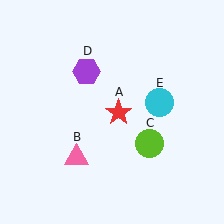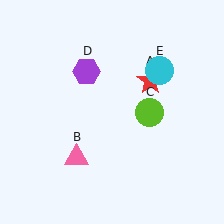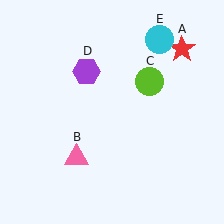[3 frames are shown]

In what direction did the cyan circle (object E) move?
The cyan circle (object E) moved up.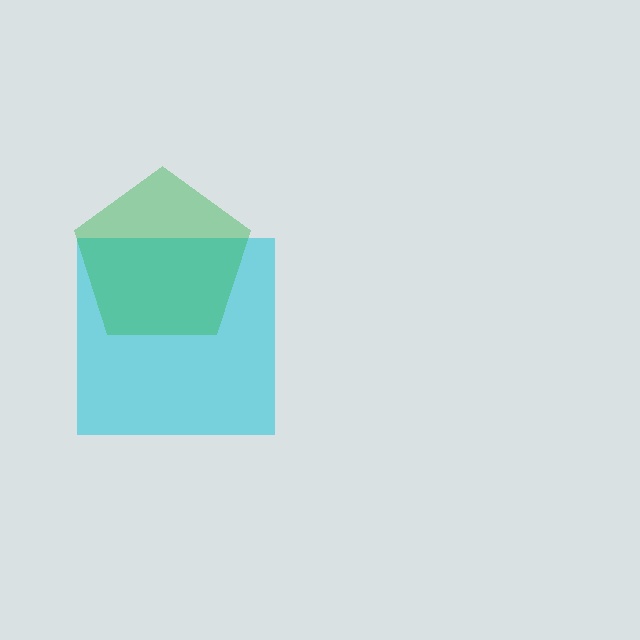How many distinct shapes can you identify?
There are 2 distinct shapes: a cyan square, a green pentagon.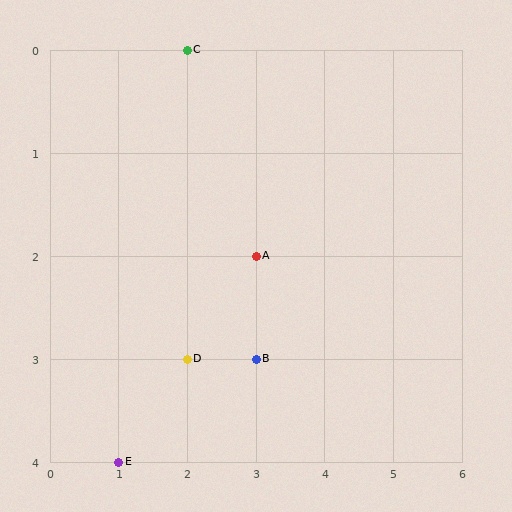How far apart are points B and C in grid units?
Points B and C are 1 column and 3 rows apart (about 3.2 grid units diagonally).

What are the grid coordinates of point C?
Point C is at grid coordinates (2, 0).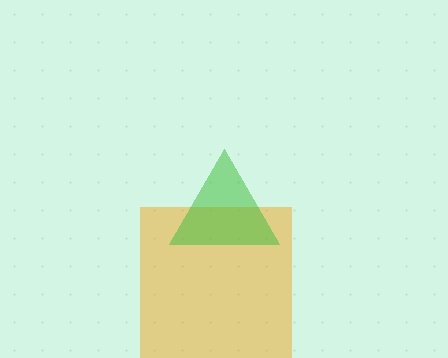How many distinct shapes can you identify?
There are 2 distinct shapes: an orange square, a green triangle.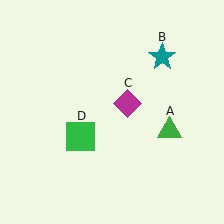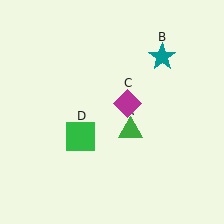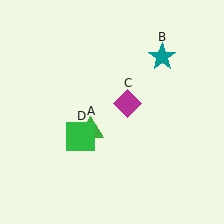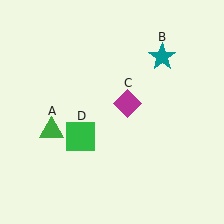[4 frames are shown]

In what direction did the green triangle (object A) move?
The green triangle (object A) moved left.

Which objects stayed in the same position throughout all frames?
Teal star (object B) and magenta diamond (object C) and green square (object D) remained stationary.